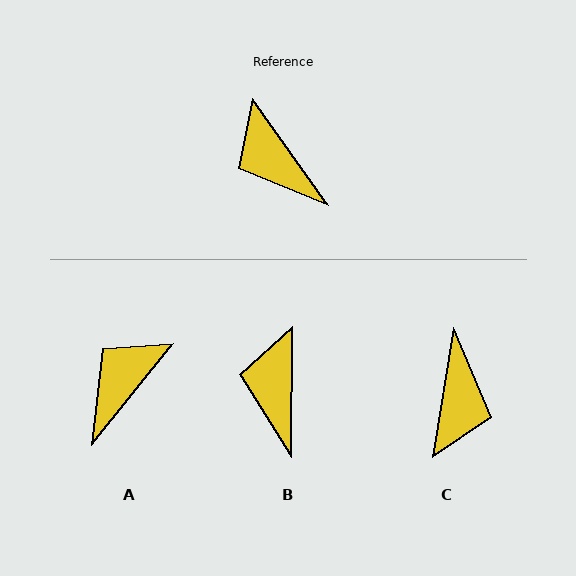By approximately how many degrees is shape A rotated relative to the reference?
Approximately 75 degrees clockwise.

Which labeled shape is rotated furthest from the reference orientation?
C, about 135 degrees away.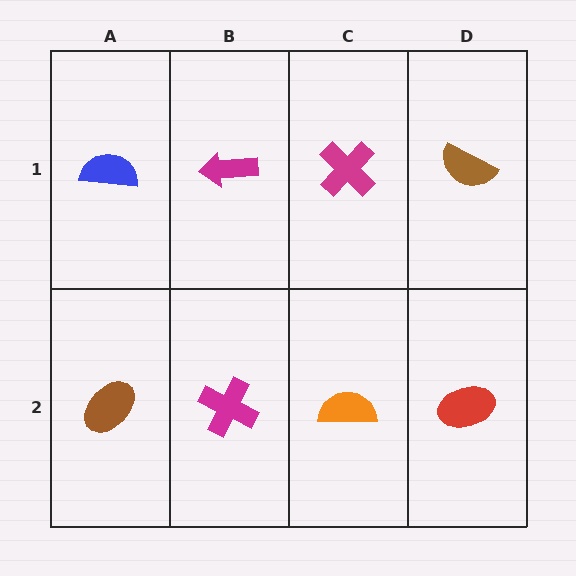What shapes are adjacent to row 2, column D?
A brown semicircle (row 1, column D), an orange semicircle (row 2, column C).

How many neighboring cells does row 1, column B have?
3.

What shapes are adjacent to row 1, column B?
A magenta cross (row 2, column B), a blue semicircle (row 1, column A), a magenta cross (row 1, column C).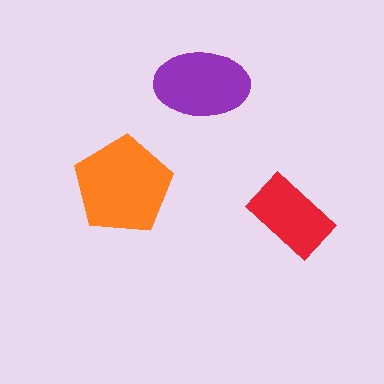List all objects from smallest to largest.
The red rectangle, the purple ellipse, the orange pentagon.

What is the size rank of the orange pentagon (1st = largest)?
1st.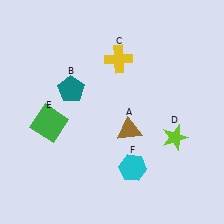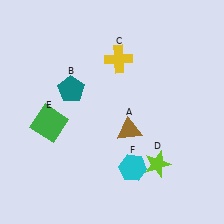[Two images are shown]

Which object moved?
The lime star (D) moved down.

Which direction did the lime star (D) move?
The lime star (D) moved down.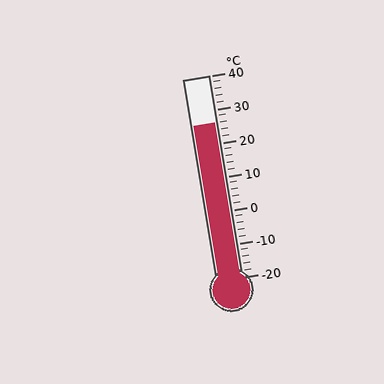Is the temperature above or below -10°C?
The temperature is above -10°C.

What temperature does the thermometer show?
The thermometer shows approximately 26°C.